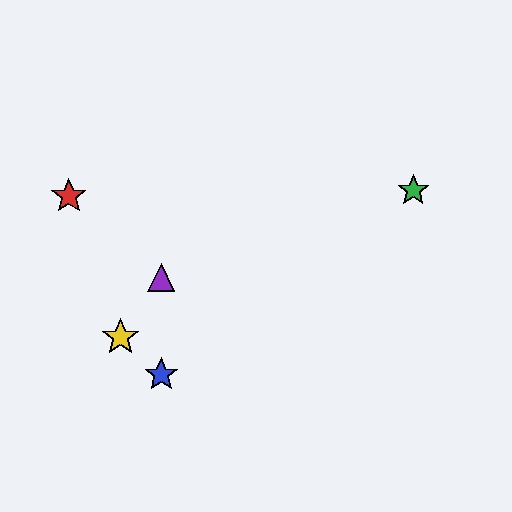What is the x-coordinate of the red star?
The red star is at x≈69.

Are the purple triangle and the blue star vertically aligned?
Yes, both are at x≈161.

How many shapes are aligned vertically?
2 shapes (the blue star, the purple triangle) are aligned vertically.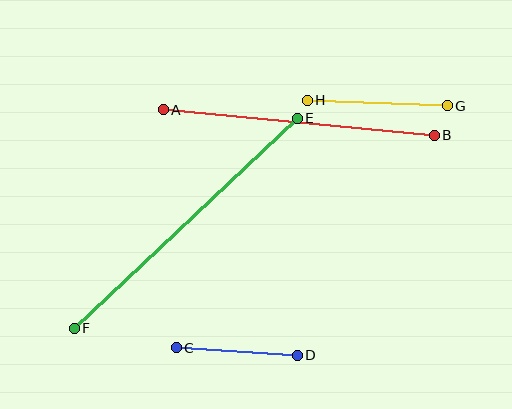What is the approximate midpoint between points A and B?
The midpoint is at approximately (299, 122) pixels.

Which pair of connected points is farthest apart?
Points E and F are farthest apart.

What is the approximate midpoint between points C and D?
The midpoint is at approximately (237, 351) pixels.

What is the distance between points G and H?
The distance is approximately 140 pixels.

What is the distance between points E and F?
The distance is approximately 306 pixels.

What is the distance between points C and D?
The distance is approximately 121 pixels.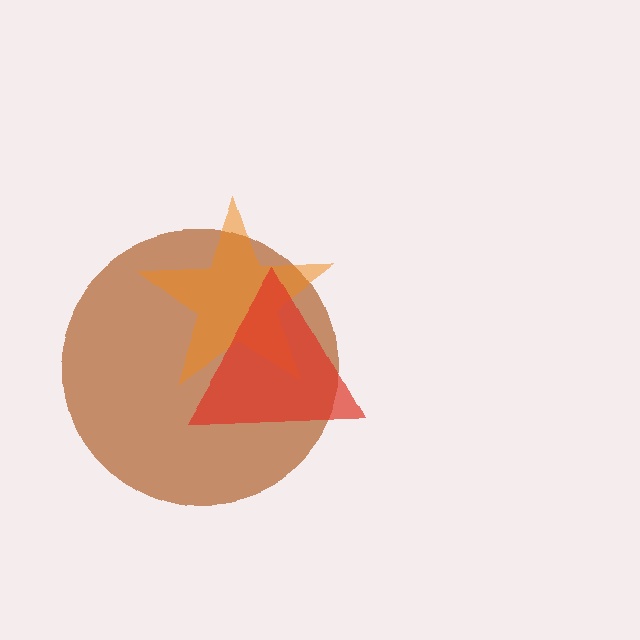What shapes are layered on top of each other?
The layered shapes are: a brown circle, an orange star, a red triangle.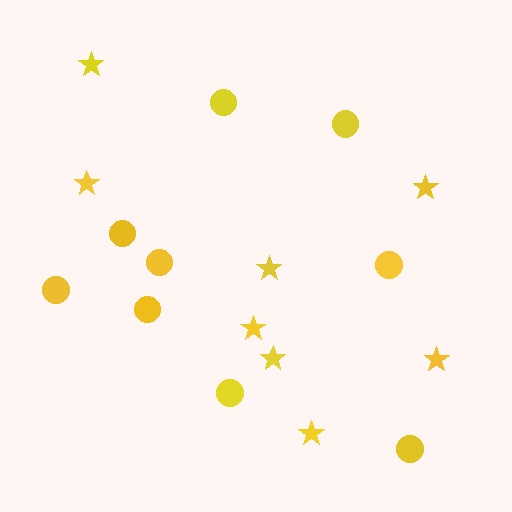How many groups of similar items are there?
There are 2 groups: one group of circles (9) and one group of stars (8).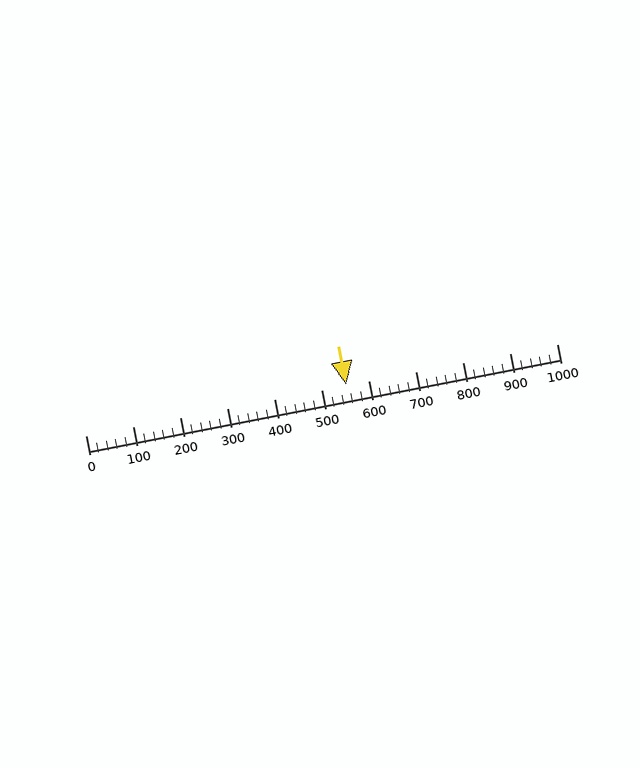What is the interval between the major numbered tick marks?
The major tick marks are spaced 100 units apart.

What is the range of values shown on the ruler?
The ruler shows values from 0 to 1000.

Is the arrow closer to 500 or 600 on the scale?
The arrow is closer to 600.